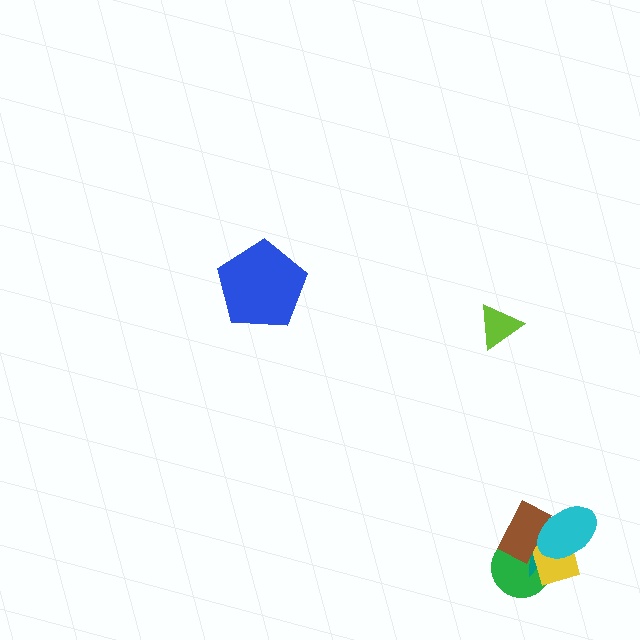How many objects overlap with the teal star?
4 objects overlap with the teal star.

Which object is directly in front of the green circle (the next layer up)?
The teal star is directly in front of the green circle.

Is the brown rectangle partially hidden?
Yes, it is partially covered by another shape.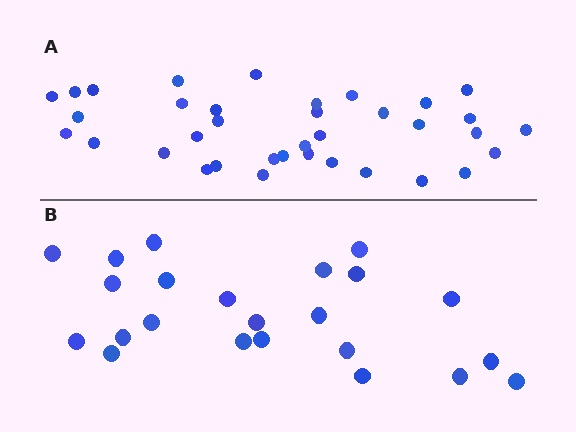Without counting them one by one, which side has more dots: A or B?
Region A (the top region) has more dots.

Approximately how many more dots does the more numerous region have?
Region A has approximately 15 more dots than region B.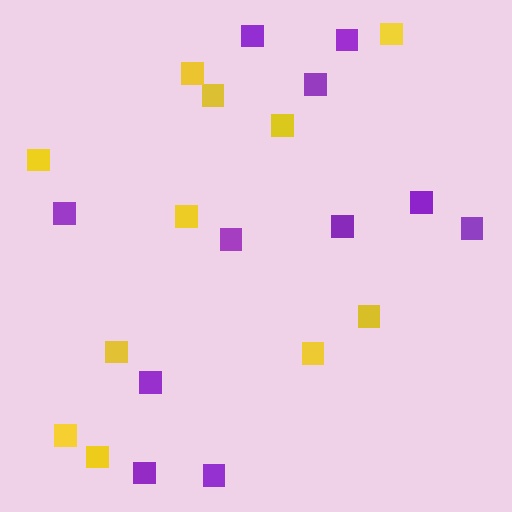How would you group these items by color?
There are 2 groups: one group of yellow squares (11) and one group of purple squares (11).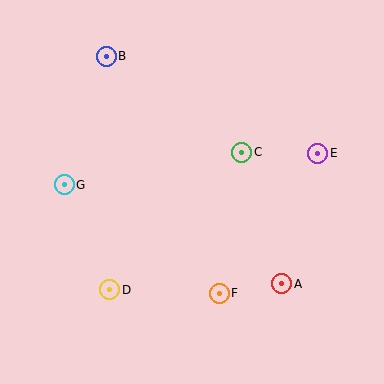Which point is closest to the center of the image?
Point C at (242, 152) is closest to the center.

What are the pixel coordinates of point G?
Point G is at (64, 185).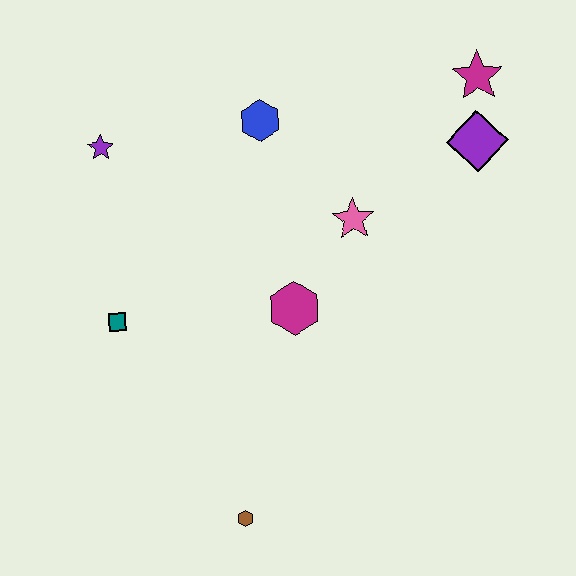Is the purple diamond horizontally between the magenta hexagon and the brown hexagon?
No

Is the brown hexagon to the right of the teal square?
Yes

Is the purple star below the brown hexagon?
No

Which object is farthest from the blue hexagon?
The brown hexagon is farthest from the blue hexagon.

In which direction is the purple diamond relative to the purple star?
The purple diamond is to the right of the purple star.